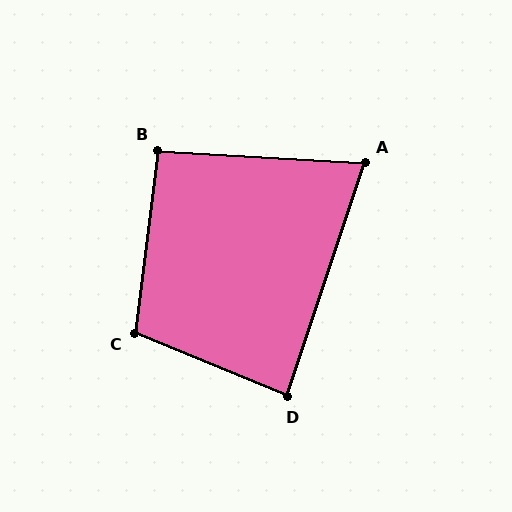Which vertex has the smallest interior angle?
A, at approximately 75 degrees.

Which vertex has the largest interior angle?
C, at approximately 105 degrees.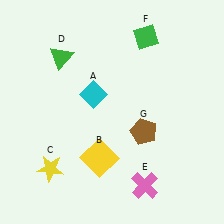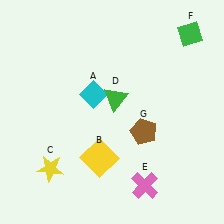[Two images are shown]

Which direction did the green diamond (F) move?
The green diamond (F) moved right.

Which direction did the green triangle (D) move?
The green triangle (D) moved right.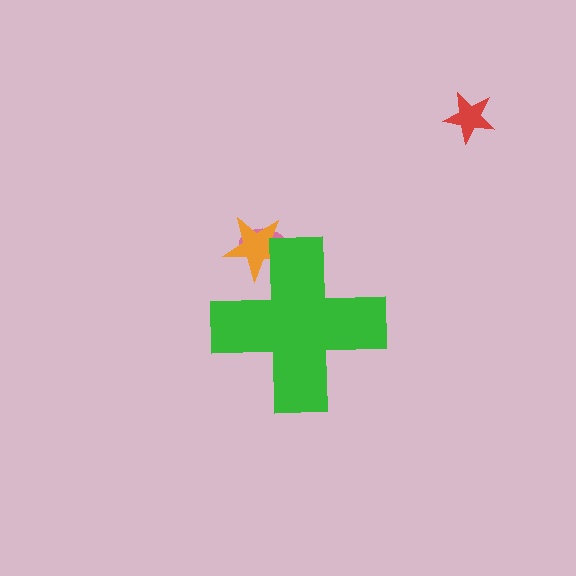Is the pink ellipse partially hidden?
Yes, the pink ellipse is partially hidden behind the green cross.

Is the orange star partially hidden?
Yes, the orange star is partially hidden behind the green cross.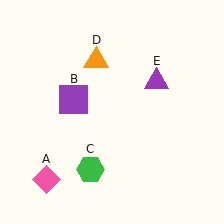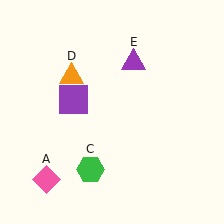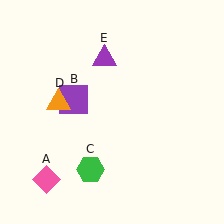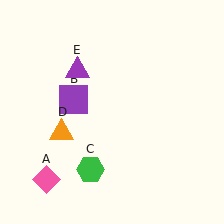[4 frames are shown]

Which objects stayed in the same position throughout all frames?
Pink diamond (object A) and purple square (object B) and green hexagon (object C) remained stationary.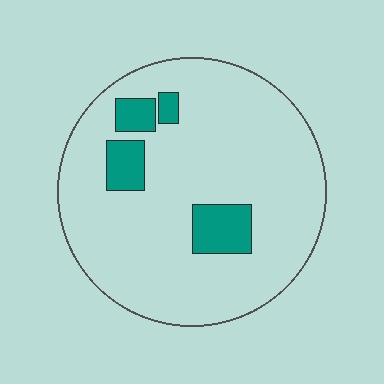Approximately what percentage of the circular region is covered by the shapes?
Approximately 10%.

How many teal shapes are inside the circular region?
4.